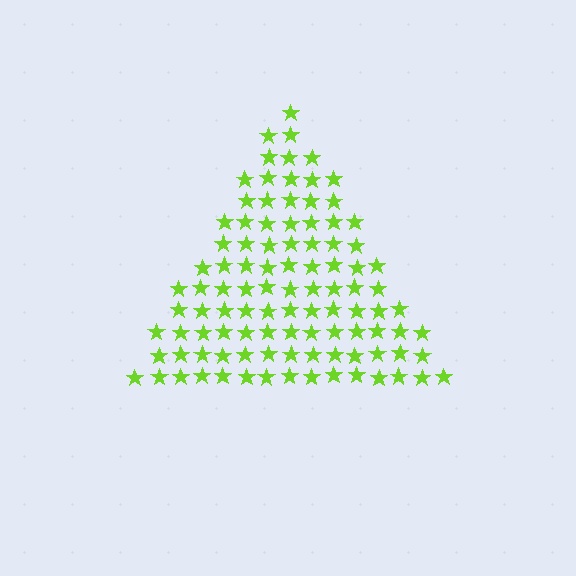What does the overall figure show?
The overall figure shows a triangle.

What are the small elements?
The small elements are stars.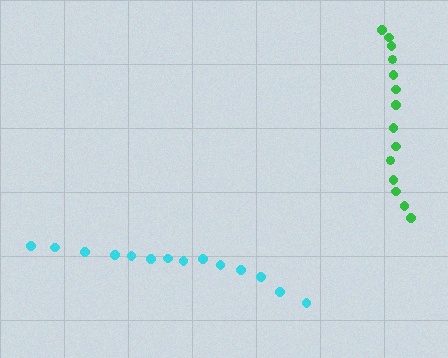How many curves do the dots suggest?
There are 2 distinct paths.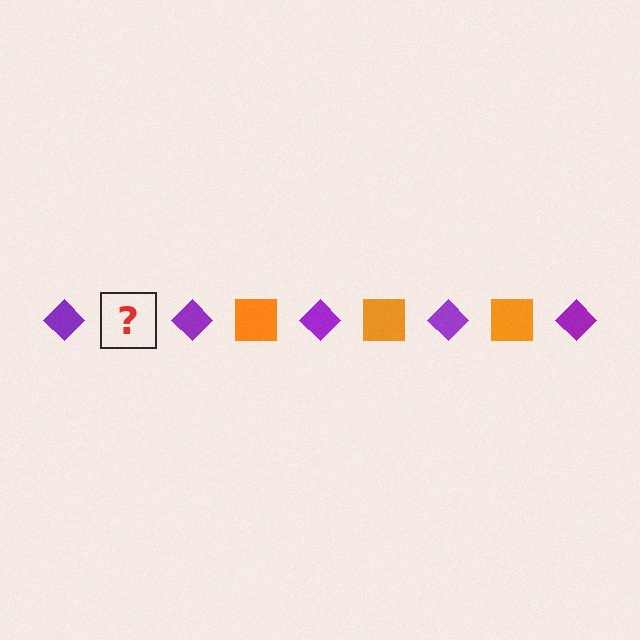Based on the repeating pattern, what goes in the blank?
The blank should be an orange square.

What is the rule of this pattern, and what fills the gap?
The rule is that the pattern alternates between purple diamond and orange square. The gap should be filled with an orange square.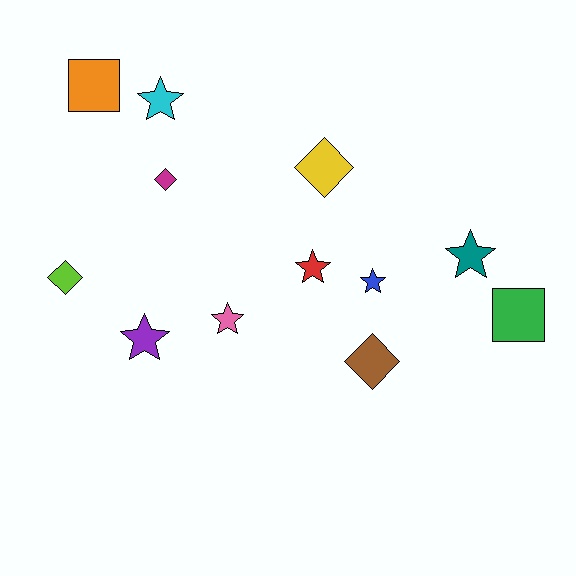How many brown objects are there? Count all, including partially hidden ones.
There is 1 brown object.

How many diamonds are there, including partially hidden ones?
There are 4 diamonds.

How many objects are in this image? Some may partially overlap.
There are 12 objects.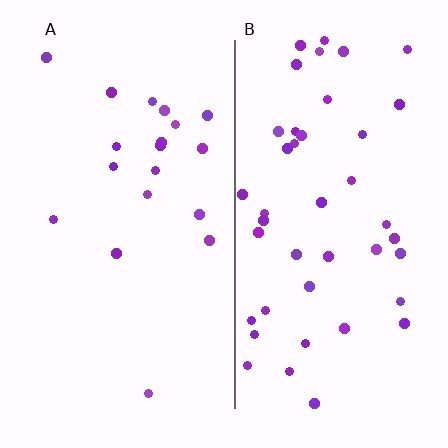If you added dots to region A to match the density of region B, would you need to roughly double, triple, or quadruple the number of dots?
Approximately double.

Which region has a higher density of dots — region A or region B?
B (the right).